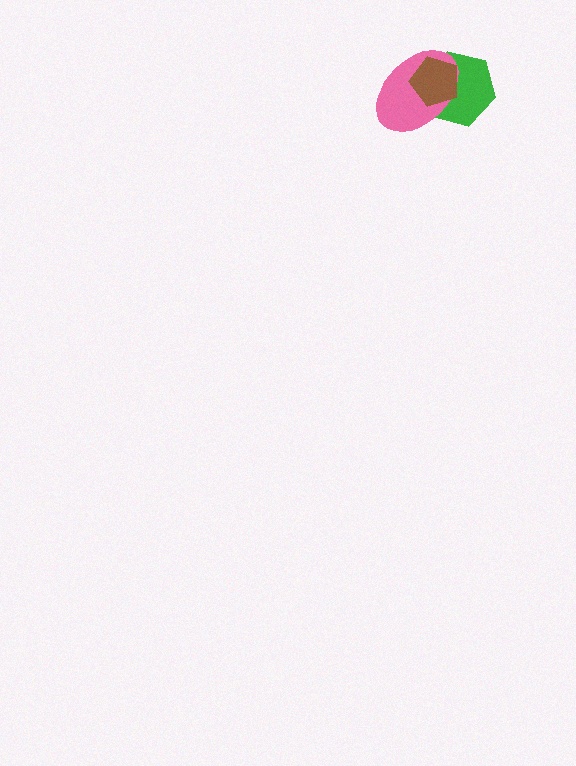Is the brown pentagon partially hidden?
No, no other shape covers it.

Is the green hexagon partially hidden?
Yes, it is partially covered by another shape.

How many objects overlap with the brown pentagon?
2 objects overlap with the brown pentagon.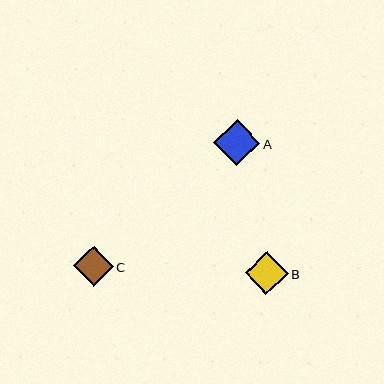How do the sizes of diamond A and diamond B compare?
Diamond A and diamond B are approximately the same size.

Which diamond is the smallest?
Diamond C is the smallest with a size of approximately 40 pixels.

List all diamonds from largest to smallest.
From largest to smallest: A, B, C.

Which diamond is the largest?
Diamond A is the largest with a size of approximately 46 pixels.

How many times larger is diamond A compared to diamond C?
Diamond A is approximately 1.2 times the size of diamond C.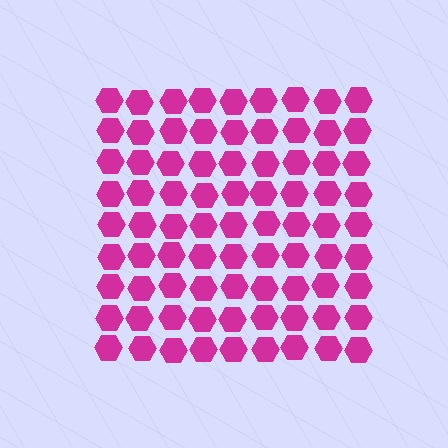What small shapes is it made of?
It is made of small hexagons.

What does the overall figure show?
The overall figure shows a square.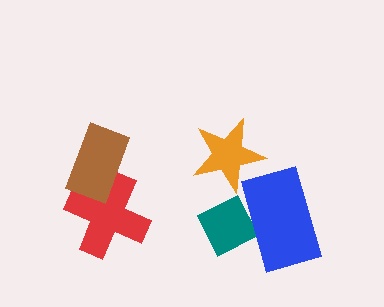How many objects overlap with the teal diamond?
1 object overlaps with the teal diamond.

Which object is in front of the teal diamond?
The blue rectangle is in front of the teal diamond.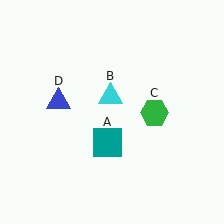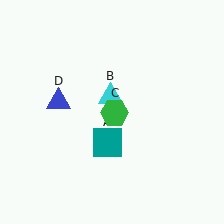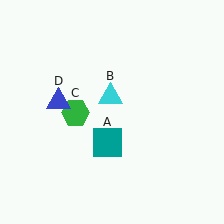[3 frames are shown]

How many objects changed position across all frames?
1 object changed position: green hexagon (object C).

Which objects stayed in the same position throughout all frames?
Teal square (object A) and cyan triangle (object B) and blue triangle (object D) remained stationary.